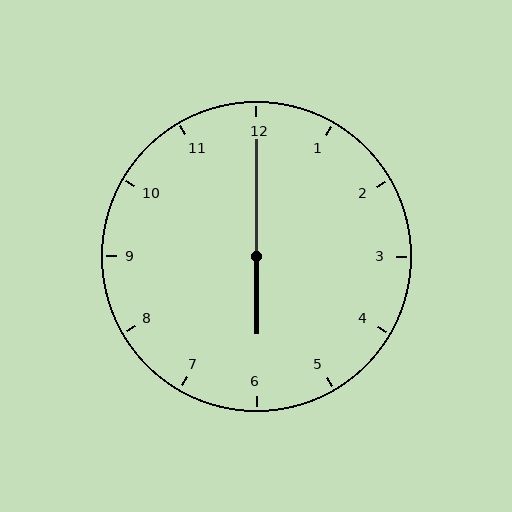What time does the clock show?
6:00.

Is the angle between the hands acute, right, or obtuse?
It is obtuse.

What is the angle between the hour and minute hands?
Approximately 180 degrees.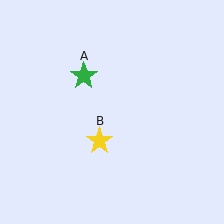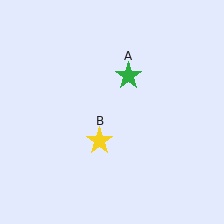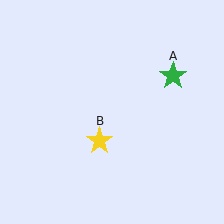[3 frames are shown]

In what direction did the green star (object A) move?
The green star (object A) moved right.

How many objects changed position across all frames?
1 object changed position: green star (object A).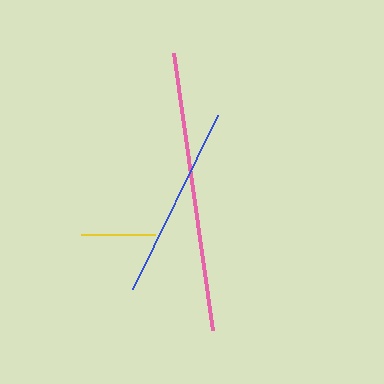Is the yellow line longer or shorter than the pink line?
The pink line is longer than the yellow line.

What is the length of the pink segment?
The pink segment is approximately 280 pixels long.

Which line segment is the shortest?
The yellow line is the shortest at approximately 74 pixels.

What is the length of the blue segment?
The blue segment is approximately 193 pixels long.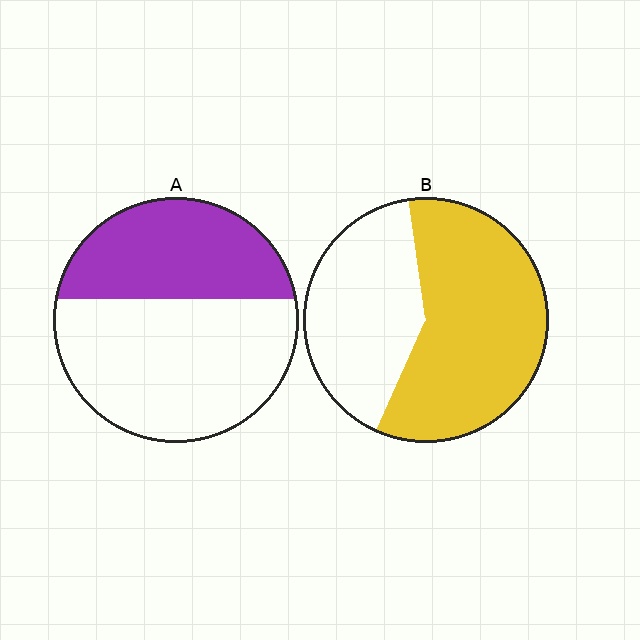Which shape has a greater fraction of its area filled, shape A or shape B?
Shape B.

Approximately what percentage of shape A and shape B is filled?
A is approximately 40% and B is approximately 60%.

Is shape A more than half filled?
No.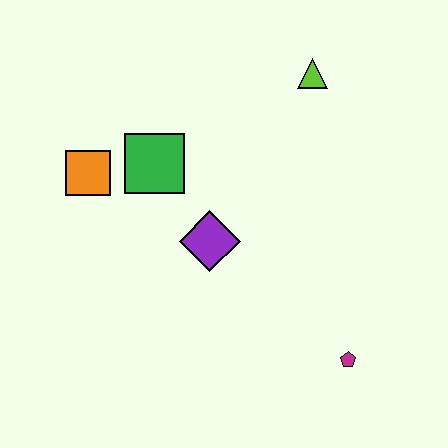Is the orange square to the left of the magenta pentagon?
Yes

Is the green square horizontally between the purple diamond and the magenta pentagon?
No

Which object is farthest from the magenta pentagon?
The orange square is farthest from the magenta pentagon.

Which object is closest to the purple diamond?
The green square is closest to the purple diamond.